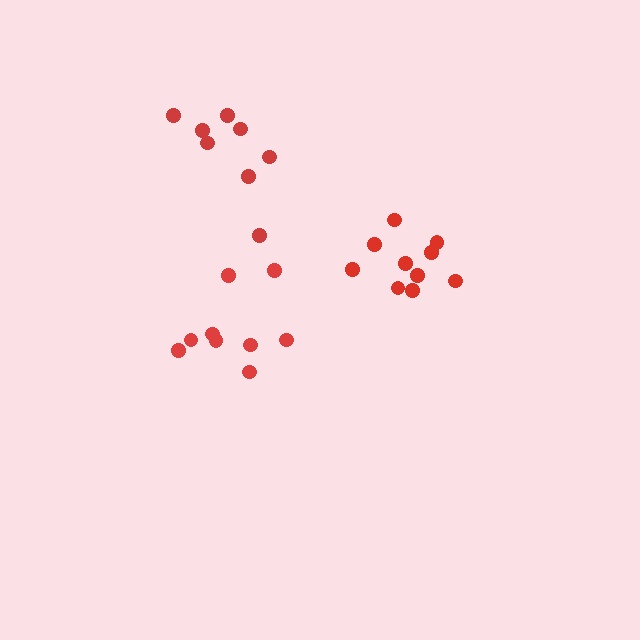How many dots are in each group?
Group 1: 10 dots, Group 2: 8 dots, Group 3: 9 dots (27 total).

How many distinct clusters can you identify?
There are 3 distinct clusters.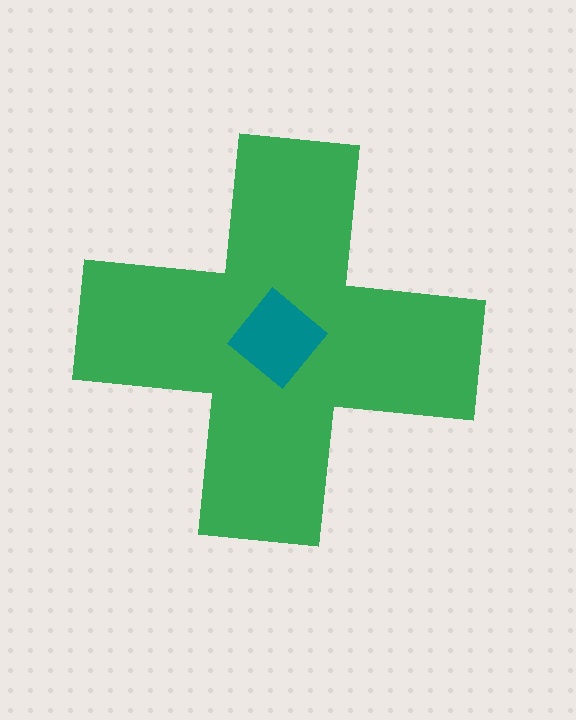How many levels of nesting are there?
2.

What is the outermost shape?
The green cross.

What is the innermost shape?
The teal diamond.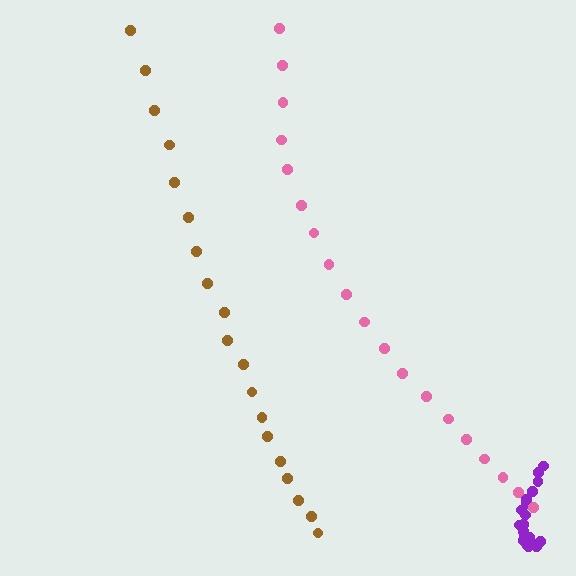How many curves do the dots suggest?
There are 3 distinct paths.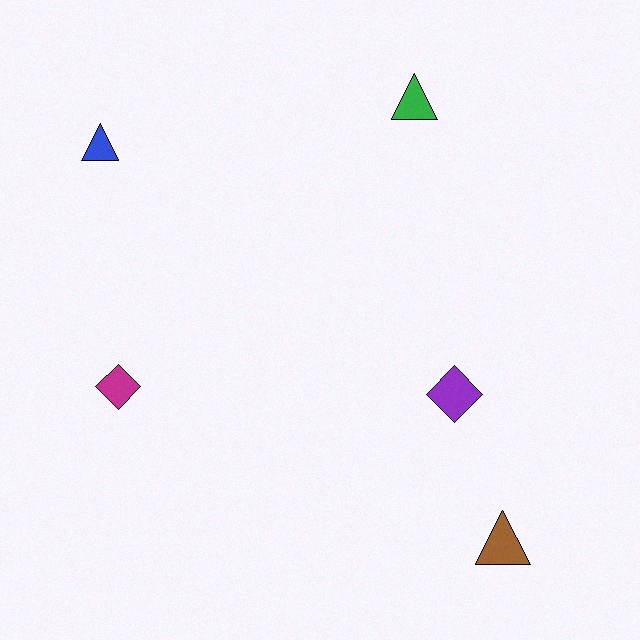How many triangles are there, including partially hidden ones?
There are 3 triangles.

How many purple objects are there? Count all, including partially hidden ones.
There is 1 purple object.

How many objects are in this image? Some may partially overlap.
There are 5 objects.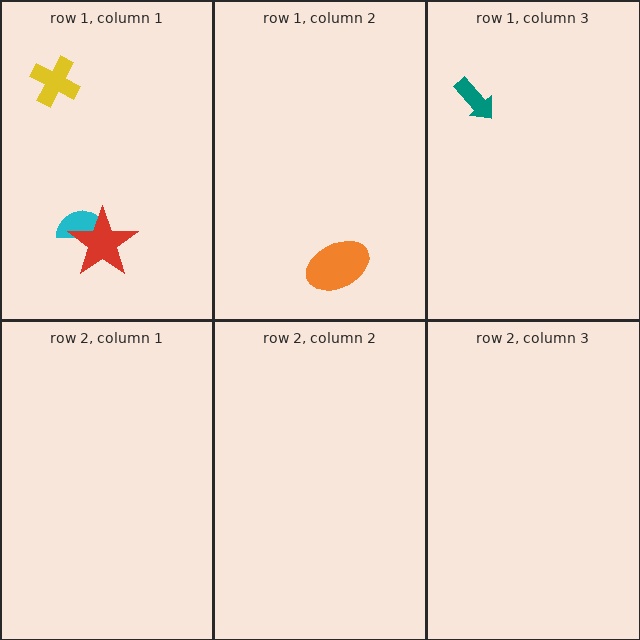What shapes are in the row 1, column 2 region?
The orange ellipse.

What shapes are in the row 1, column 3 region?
The teal arrow.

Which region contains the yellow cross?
The row 1, column 1 region.